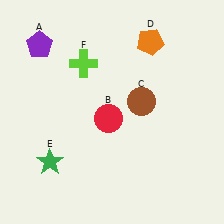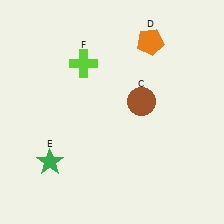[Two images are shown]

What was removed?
The red circle (B), the purple pentagon (A) were removed in Image 2.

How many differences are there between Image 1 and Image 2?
There are 2 differences between the two images.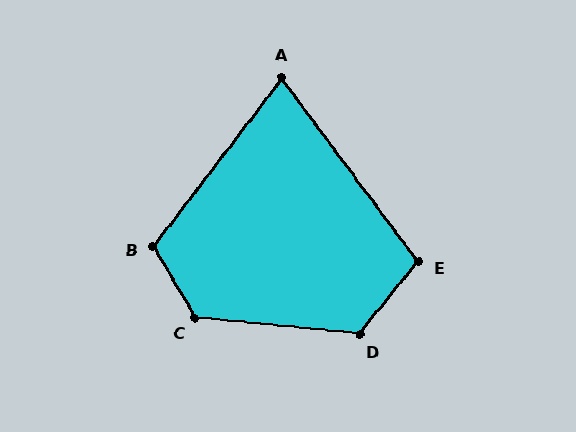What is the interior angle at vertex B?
Approximately 113 degrees (obtuse).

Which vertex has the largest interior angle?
C, at approximately 126 degrees.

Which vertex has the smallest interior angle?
A, at approximately 74 degrees.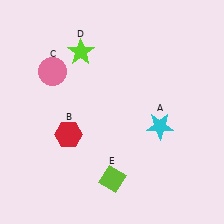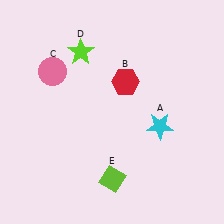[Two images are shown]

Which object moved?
The red hexagon (B) moved right.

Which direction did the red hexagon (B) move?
The red hexagon (B) moved right.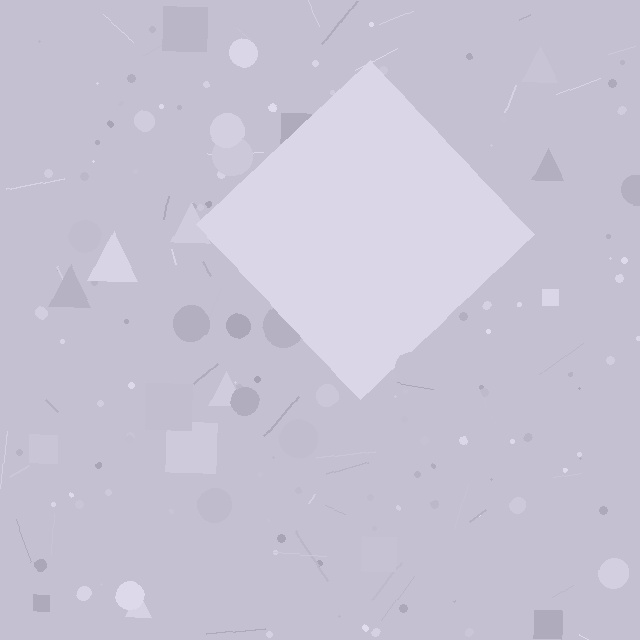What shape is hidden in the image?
A diamond is hidden in the image.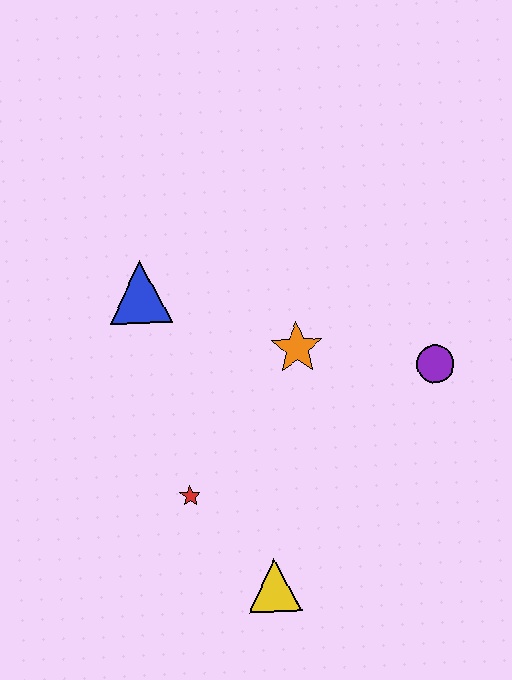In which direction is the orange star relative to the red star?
The orange star is above the red star.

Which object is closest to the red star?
The yellow triangle is closest to the red star.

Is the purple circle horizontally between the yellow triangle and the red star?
No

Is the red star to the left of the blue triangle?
No